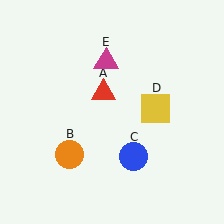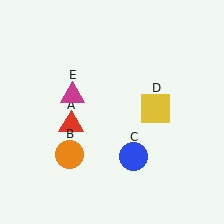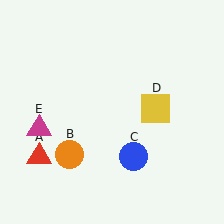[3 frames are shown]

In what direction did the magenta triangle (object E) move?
The magenta triangle (object E) moved down and to the left.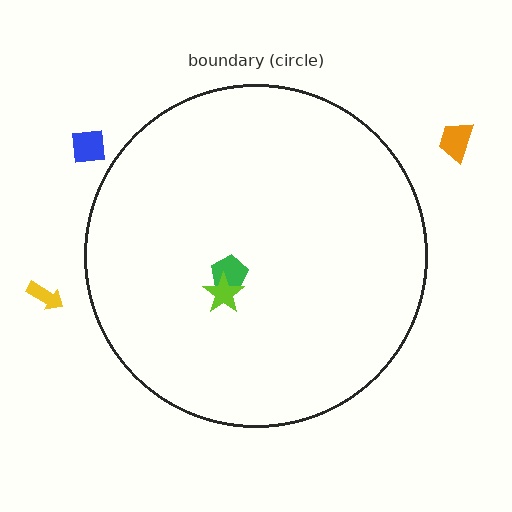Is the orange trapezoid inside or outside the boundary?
Outside.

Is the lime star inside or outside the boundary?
Inside.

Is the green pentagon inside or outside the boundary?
Inside.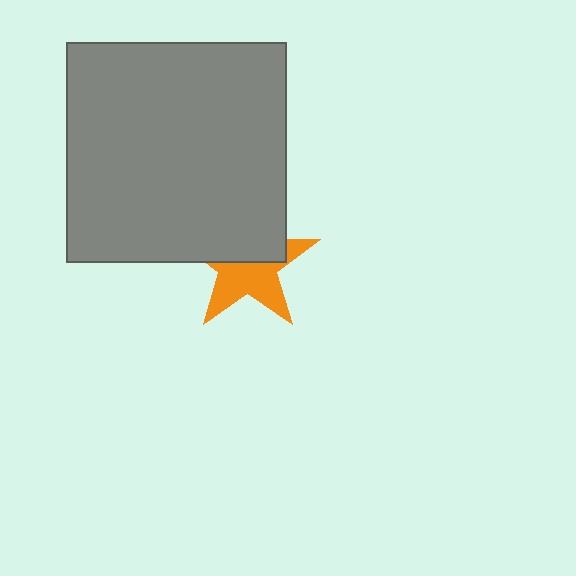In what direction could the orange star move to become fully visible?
The orange star could move down. That would shift it out from behind the gray square entirely.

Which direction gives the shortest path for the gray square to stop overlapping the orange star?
Moving up gives the shortest separation.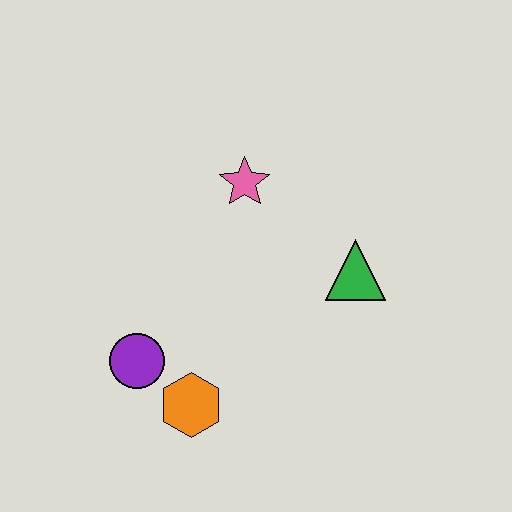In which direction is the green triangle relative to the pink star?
The green triangle is to the right of the pink star.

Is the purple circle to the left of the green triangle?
Yes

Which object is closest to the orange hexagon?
The purple circle is closest to the orange hexagon.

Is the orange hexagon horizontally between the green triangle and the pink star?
No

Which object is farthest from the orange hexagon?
The pink star is farthest from the orange hexagon.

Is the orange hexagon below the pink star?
Yes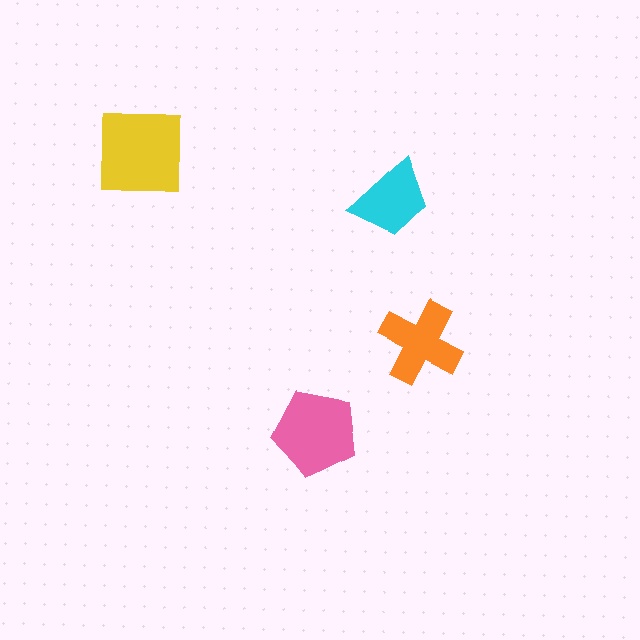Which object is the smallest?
The cyan trapezoid.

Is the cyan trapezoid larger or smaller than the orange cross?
Smaller.